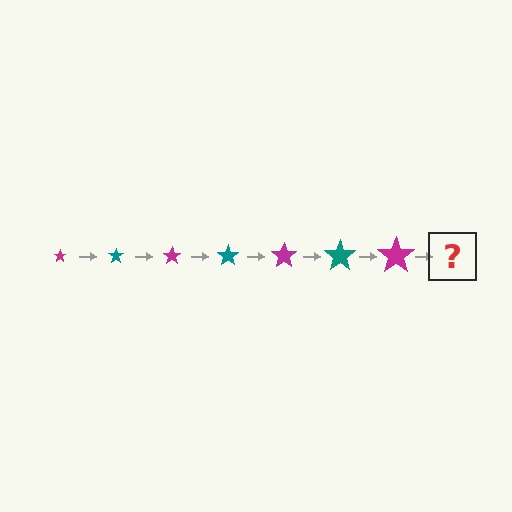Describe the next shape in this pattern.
It should be a teal star, larger than the previous one.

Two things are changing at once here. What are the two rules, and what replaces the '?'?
The two rules are that the star grows larger each step and the color cycles through magenta and teal. The '?' should be a teal star, larger than the previous one.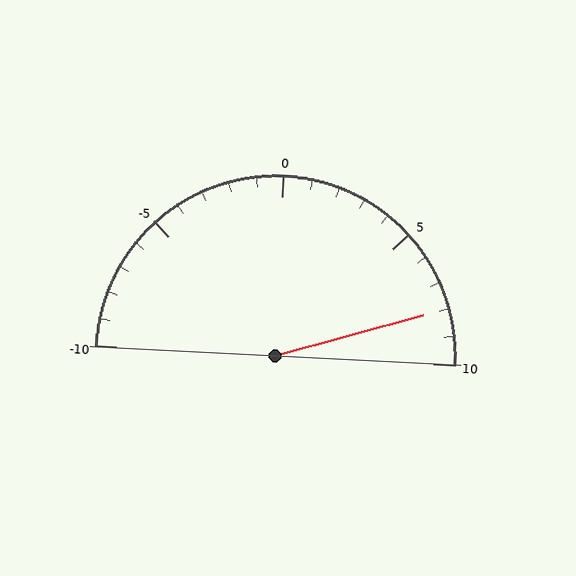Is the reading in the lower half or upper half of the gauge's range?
The reading is in the upper half of the range (-10 to 10).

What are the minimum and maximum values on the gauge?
The gauge ranges from -10 to 10.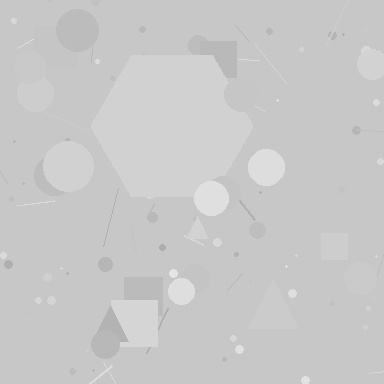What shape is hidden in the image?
A hexagon is hidden in the image.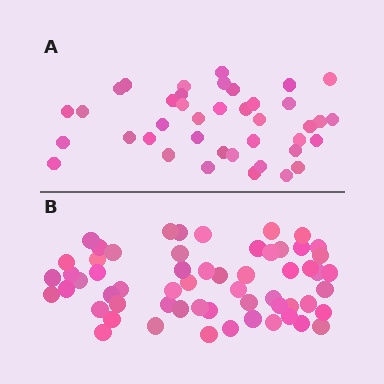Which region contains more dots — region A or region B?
Region B (the bottom region) has more dots.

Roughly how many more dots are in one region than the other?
Region B has approximately 20 more dots than region A.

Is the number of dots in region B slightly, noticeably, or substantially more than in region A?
Region B has substantially more. The ratio is roughly 1.5 to 1.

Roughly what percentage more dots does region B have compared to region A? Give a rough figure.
About 50% more.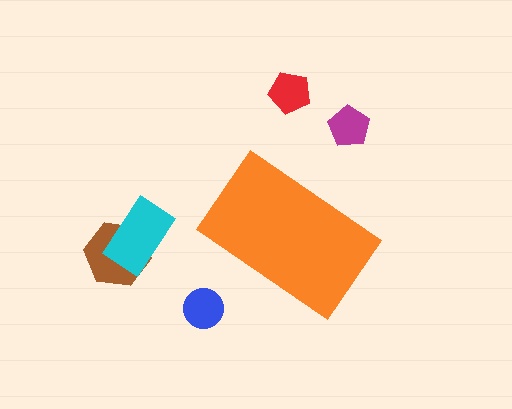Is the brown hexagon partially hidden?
No, the brown hexagon is fully visible.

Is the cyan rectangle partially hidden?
No, the cyan rectangle is fully visible.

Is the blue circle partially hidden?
No, the blue circle is fully visible.